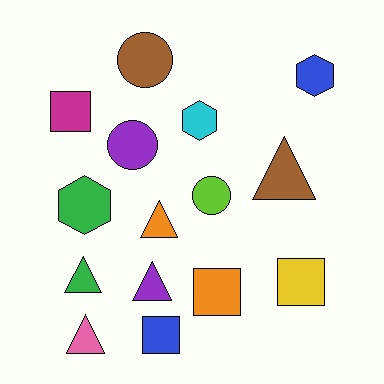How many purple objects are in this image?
There are 2 purple objects.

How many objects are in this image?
There are 15 objects.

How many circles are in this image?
There are 3 circles.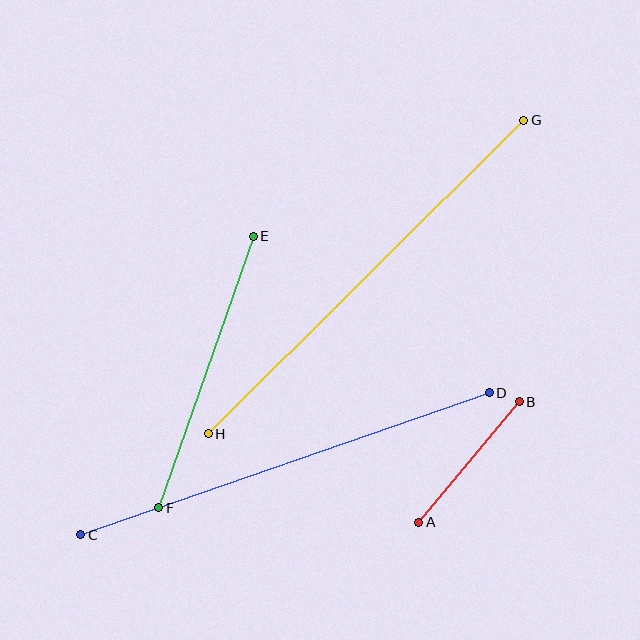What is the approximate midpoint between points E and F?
The midpoint is at approximately (206, 372) pixels.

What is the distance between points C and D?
The distance is approximately 432 pixels.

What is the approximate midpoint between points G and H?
The midpoint is at approximately (366, 277) pixels.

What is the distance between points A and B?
The distance is approximately 157 pixels.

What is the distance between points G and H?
The distance is approximately 445 pixels.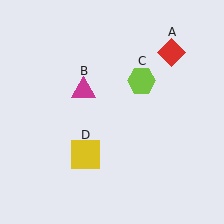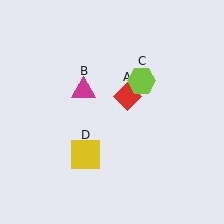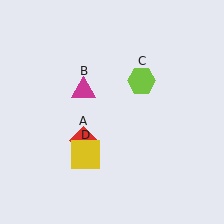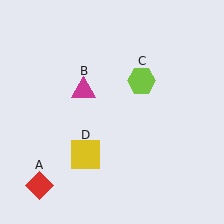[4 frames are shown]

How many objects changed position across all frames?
1 object changed position: red diamond (object A).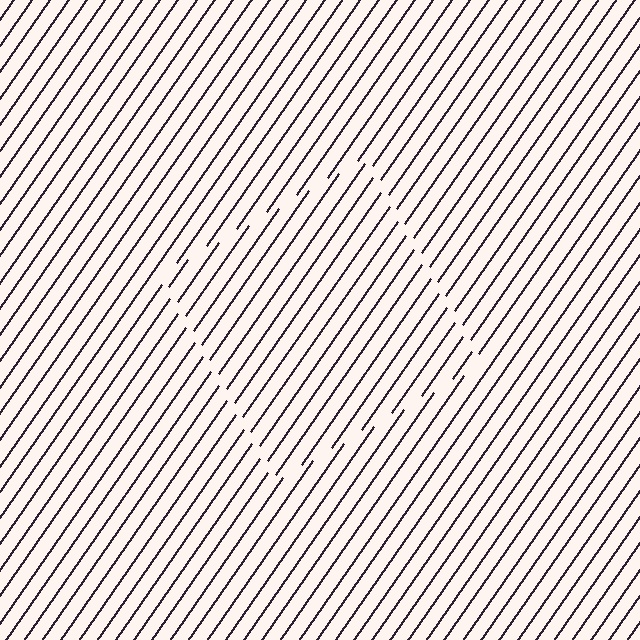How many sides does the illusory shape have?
4 sides — the line-ends trace a square.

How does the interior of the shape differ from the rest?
The interior of the shape contains the same grating, shifted by half a period — the contour is defined by the phase discontinuity where line-ends from the inner and outer gratings abut.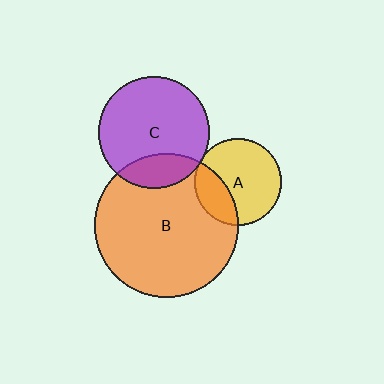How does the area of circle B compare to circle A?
Approximately 2.8 times.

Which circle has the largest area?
Circle B (orange).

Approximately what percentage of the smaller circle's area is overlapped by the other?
Approximately 30%.